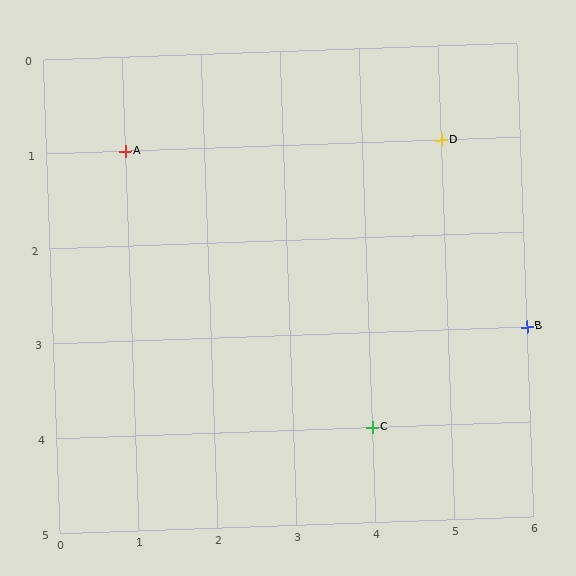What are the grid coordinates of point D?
Point D is at grid coordinates (5, 1).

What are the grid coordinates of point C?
Point C is at grid coordinates (4, 4).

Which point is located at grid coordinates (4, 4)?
Point C is at (4, 4).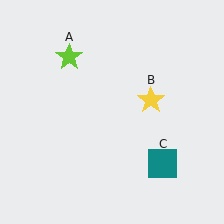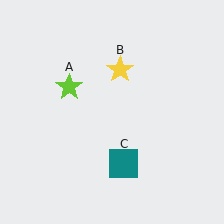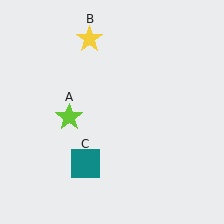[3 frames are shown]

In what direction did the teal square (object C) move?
The teal square (object C) moved left.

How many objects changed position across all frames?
3 objects changed position: lime star (object A), yellow star (object B), teal square (object C).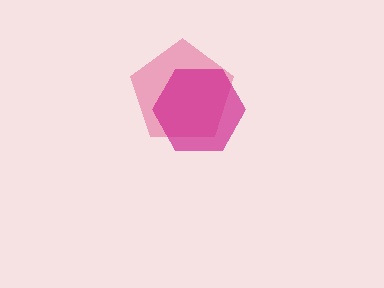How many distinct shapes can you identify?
There are 2 distinct shapes: a pink pentagon, a magenta hexagon.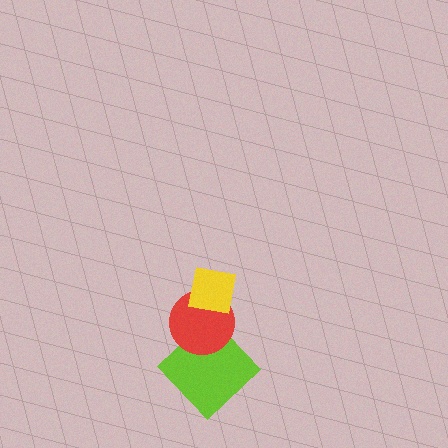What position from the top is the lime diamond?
The lime diamond is 3rd from the top.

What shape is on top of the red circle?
The yellow square is on top of the red circle.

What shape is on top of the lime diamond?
The red circle is on top of the lime diamond.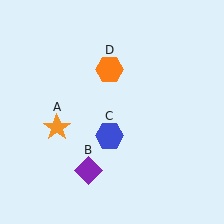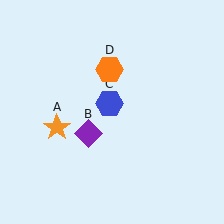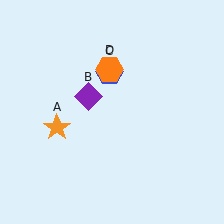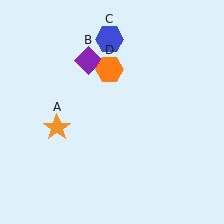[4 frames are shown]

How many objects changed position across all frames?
2 objects changed position: purple diamond (object B), blue hexagon (object C).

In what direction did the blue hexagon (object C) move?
The blue hexagon (object C) moved up.